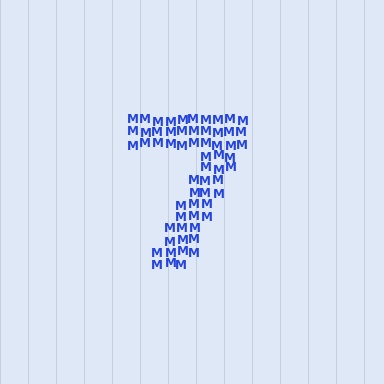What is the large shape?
The large shape is the digit 7.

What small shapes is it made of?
It is made of small letter M's.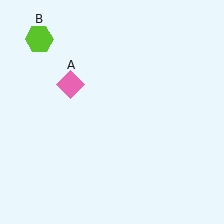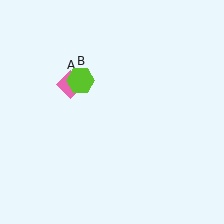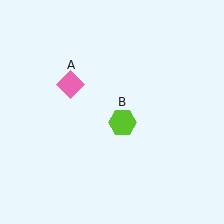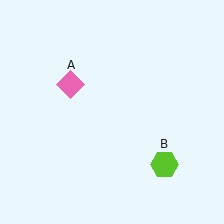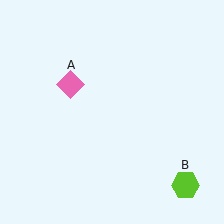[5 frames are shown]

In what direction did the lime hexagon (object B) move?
The lime hexagon (object B) moved down and to the right.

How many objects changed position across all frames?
1 object changed position: lime hexagon (object B).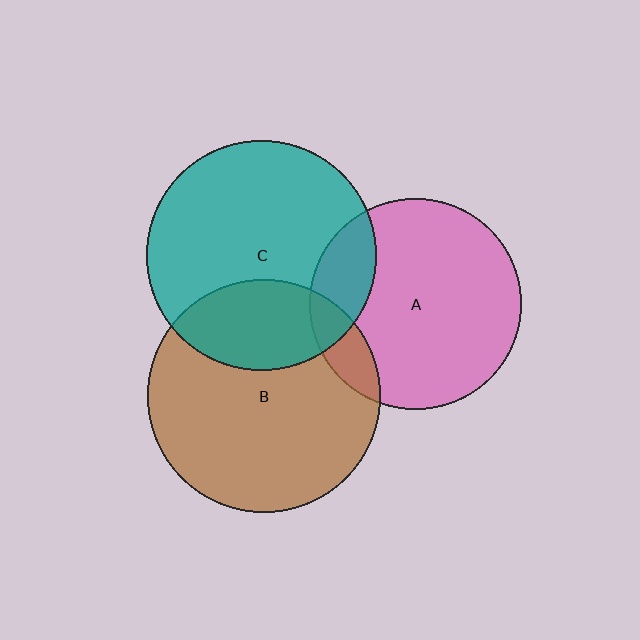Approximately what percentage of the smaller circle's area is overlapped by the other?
Approximately 10%.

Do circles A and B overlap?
Yes.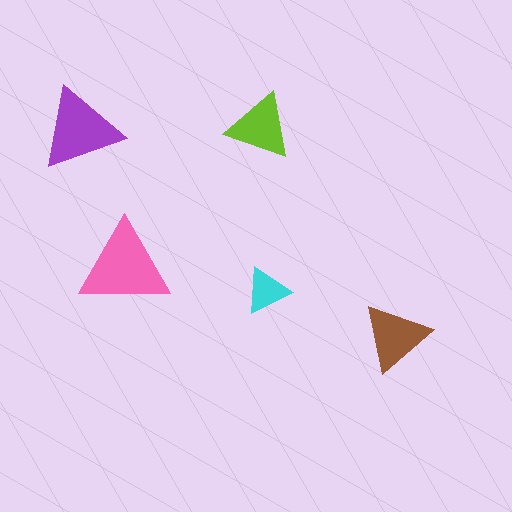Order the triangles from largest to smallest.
the pink one, the purple one, the brown one, the lime one, the cyan one.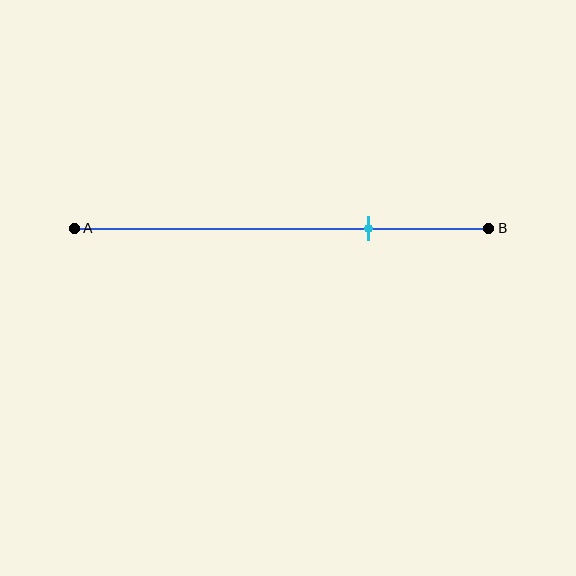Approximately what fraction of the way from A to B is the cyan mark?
The cyan mark is approximately 70% of the way from A to B.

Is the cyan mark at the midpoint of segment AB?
No, the mark is at about 70% from A, not at the 50% midpoint.